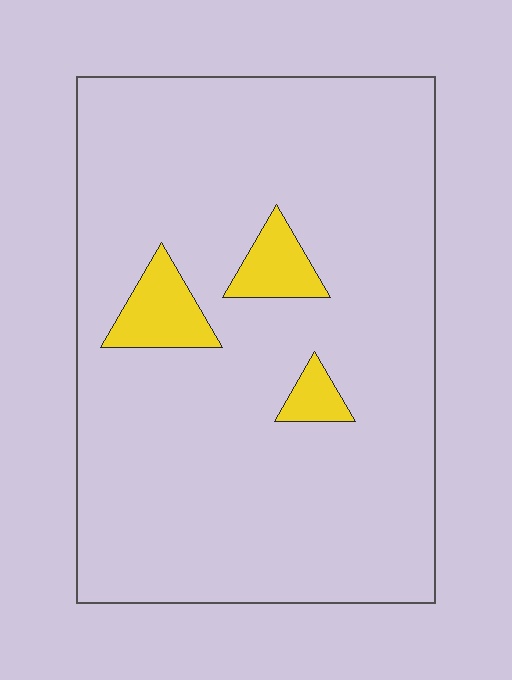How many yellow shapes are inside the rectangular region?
3.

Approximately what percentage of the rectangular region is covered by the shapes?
Approximately 10%.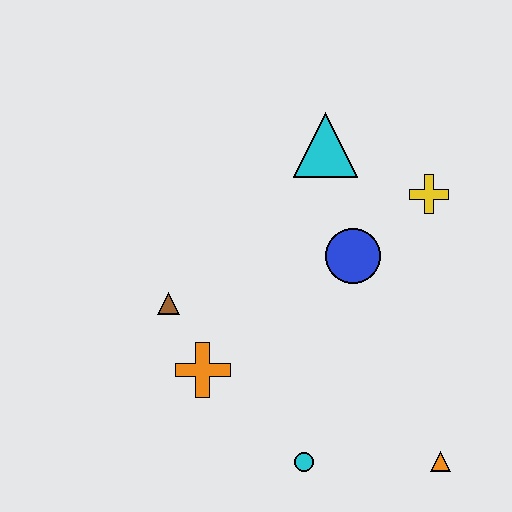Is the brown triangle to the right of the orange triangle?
No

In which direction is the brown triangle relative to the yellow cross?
The brown triangle is to the left of the yellow cross.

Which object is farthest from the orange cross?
The yellow cross is farthest from the orange cross.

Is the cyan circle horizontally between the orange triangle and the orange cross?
Yes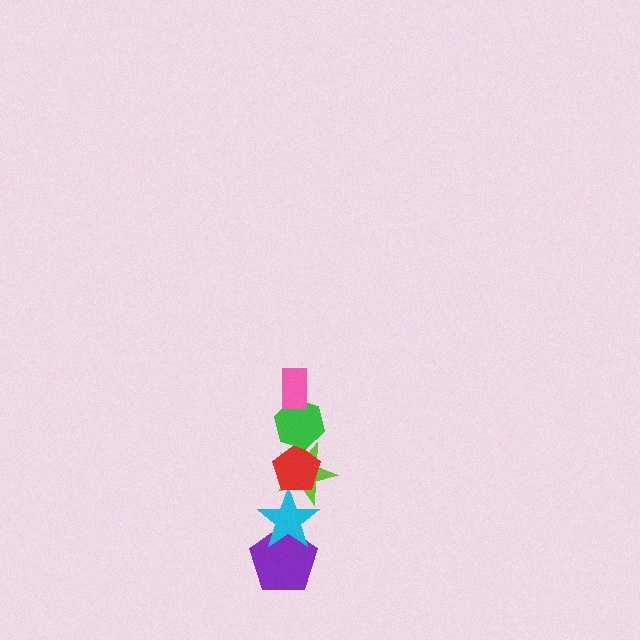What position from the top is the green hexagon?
The green hexagon is 2nd from the top.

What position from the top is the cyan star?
The cyan star is 5th from the top.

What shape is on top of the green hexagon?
The pink rectangle is on top of the green hexagon.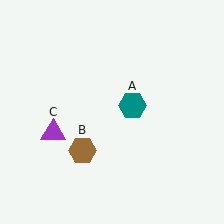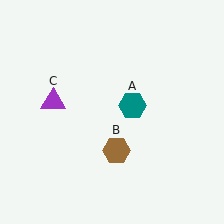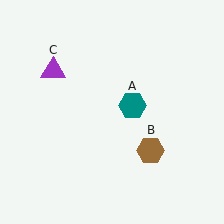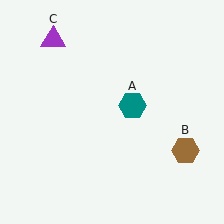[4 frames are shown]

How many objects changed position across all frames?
2 objects changed position: brown hexagon (object B), purple triangle (object C).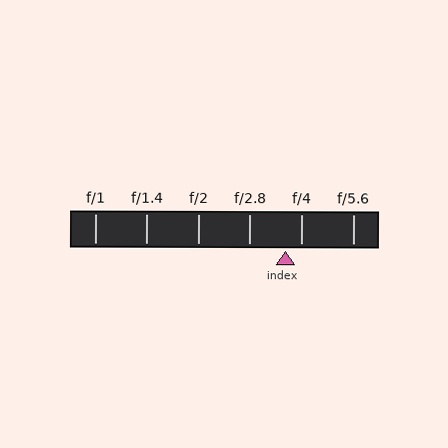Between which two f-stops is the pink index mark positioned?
The index mark is between f/2.8 and f/4.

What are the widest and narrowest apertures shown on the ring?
The widest aperture shown is f/1 and the narrowest is f/5.6.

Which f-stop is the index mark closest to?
The index mark is closest to f/4.